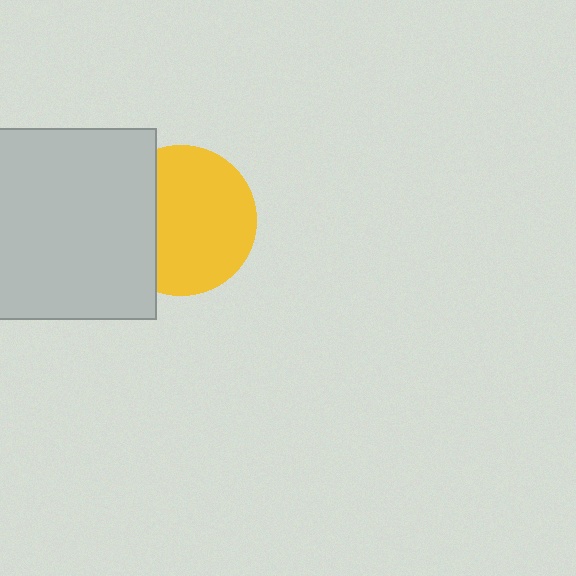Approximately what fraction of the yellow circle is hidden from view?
Roughly 31% of the yellow circle is hidden behind the light gray rectangle.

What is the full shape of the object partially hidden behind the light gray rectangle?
The partially hidden object is a yellow circle.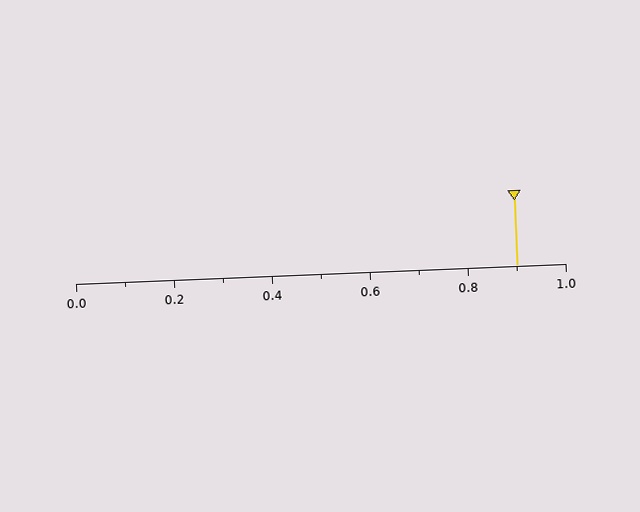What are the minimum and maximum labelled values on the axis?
The axis runs from 0.0 to 1.0.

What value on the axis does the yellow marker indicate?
The marker indicates approximately 0.9.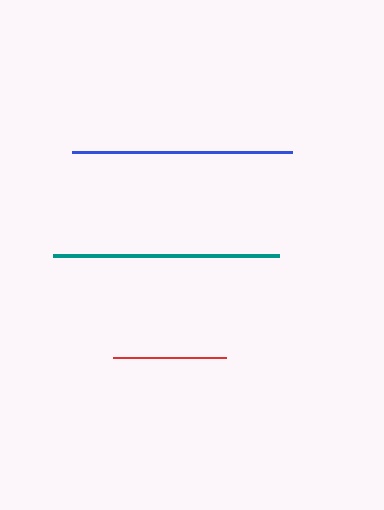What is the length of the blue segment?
The blue segment is approximately 220 pixels long.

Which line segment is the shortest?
The red line is the shortest at approximately 113 pixels.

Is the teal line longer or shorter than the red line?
The teal line is longer than the red line.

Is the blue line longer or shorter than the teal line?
The teal line is longer than the blue line.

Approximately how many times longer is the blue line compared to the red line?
The blue line is approximately 2.0 times the length of the red line.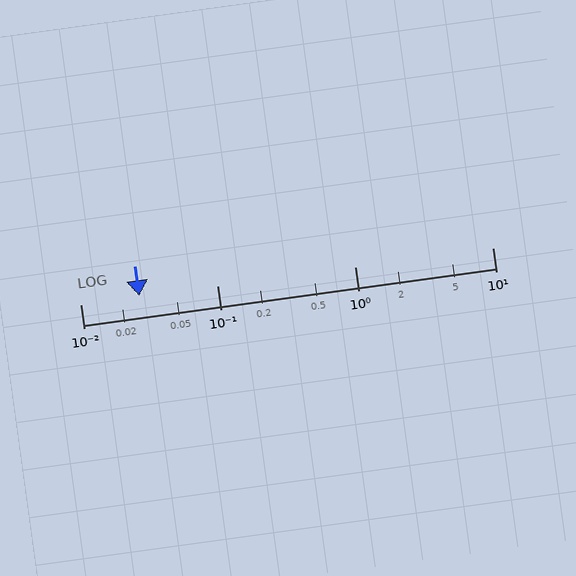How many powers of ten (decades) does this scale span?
The scale spans 3 decades, from 0.01 to 10.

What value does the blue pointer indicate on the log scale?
The pointer indicates approximately 0.027.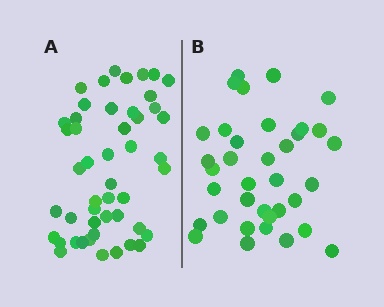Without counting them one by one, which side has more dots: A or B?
Region A (the left region) has more dots.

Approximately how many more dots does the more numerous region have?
Region A has roughly 12 or so more dots than region B.